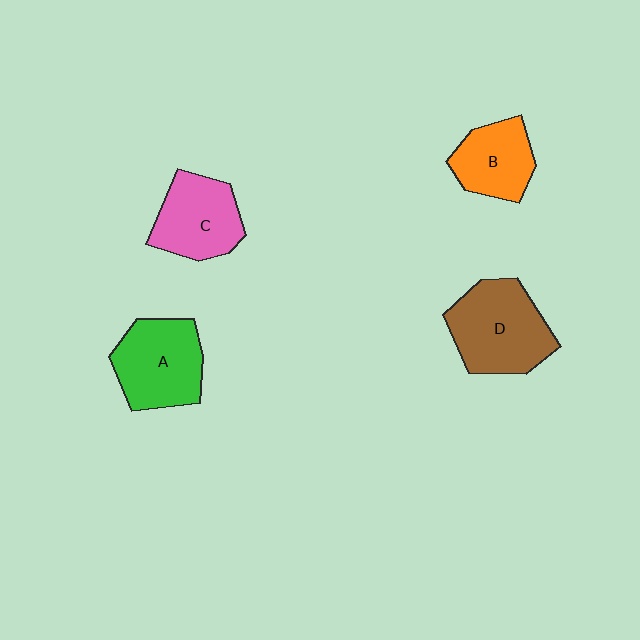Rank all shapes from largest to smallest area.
From largest to smallest: D (brown), A (green), C (pink), B (orange).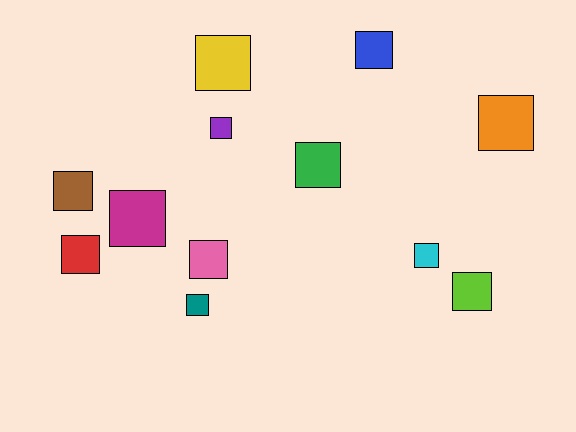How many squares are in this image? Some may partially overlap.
There are 12 squares.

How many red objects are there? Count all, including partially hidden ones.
There is 1 red object.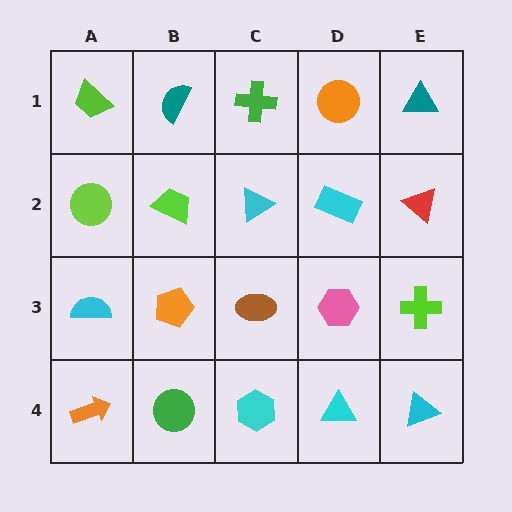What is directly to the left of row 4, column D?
A cyan hexagon.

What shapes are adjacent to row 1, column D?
A cyan rectangle (row 2, column D), a green cross (row 1, column C), a teal triangle (row 1, column E).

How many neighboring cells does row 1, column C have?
3.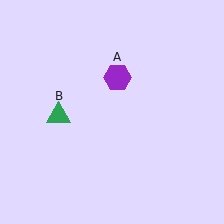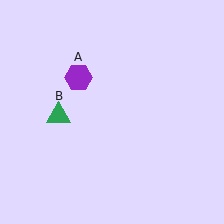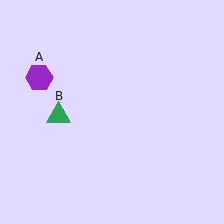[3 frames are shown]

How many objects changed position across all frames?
1 object changed position: purple hexagon (object A).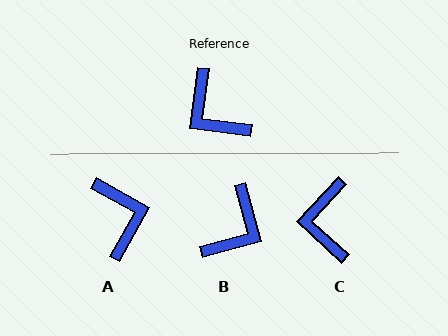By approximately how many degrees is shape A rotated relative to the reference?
Approximately 158 degrees counter-clockwise.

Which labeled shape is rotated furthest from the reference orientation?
A, about 158 degrees away.